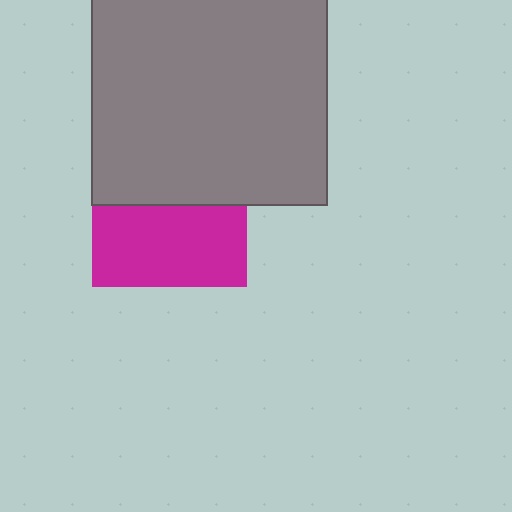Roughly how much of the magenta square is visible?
About half of it is visible (roughly 53%).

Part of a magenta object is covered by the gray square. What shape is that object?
It is a square.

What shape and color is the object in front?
The object in front is a gray square.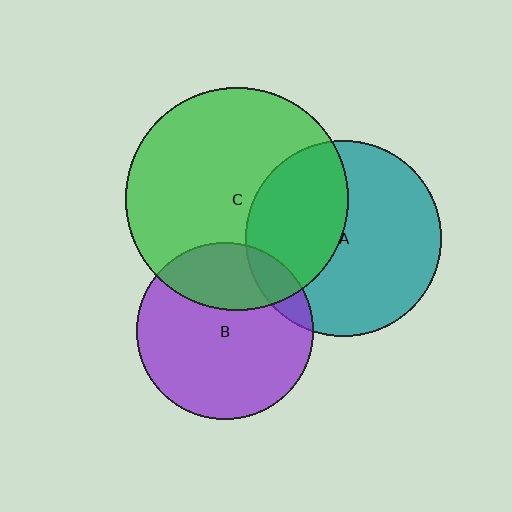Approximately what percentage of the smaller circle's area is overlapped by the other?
Approximately 40%.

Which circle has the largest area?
Circle C (green).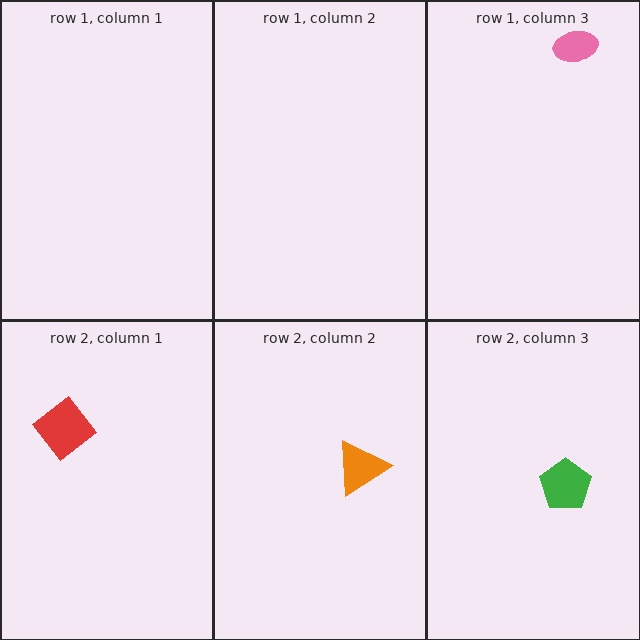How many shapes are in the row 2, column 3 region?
1.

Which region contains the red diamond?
The row 2, column 1 region.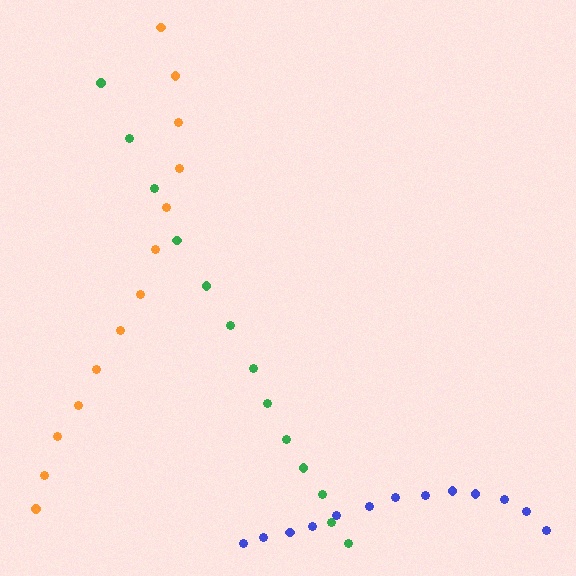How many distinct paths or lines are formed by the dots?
There are 3 distinct paths.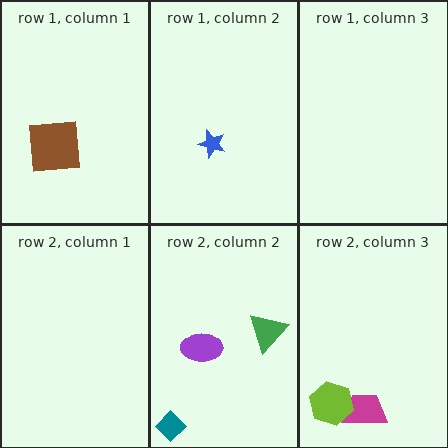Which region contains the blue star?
The row 1, column 2 region.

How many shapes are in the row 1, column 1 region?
1.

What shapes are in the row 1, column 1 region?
The brown square.